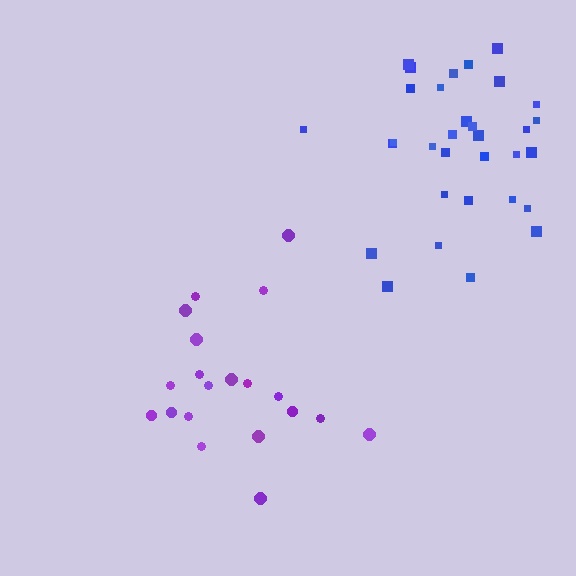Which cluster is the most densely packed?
Blue.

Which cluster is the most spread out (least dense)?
Purple.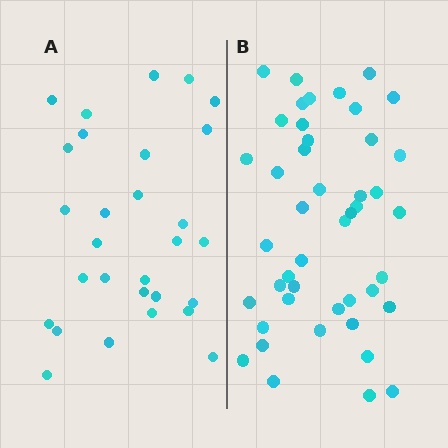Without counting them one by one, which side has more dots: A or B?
Region B (the right region) has more dots.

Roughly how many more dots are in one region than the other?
Region B has approximately 15 more dots than region A.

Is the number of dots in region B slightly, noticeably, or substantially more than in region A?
Region B has substantially more. The ratio is roughly 1.6 to 1.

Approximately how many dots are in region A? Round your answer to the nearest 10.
About 30 dots. (The exact count is 29, which rounds to 30.)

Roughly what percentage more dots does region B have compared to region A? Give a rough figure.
About 55% more.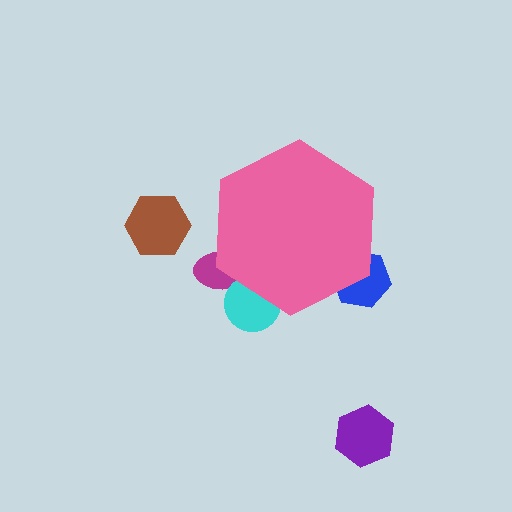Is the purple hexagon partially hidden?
No, the purple hexagon is fully visible.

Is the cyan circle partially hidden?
Yes, the cyan circle is partially hidden behind the pink hexagon.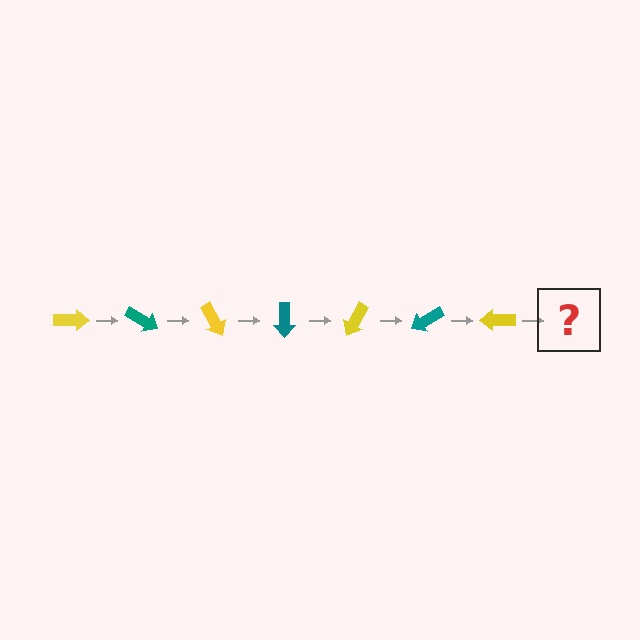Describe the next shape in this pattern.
It should be a teal arrow, rotated 210 degrees from the start.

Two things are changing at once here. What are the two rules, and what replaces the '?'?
The two rules are that it rotates 30 degrees each step and the color cycles through yellow and teal. The '?' should be a teal arrow, rotated 210 degrees from the start.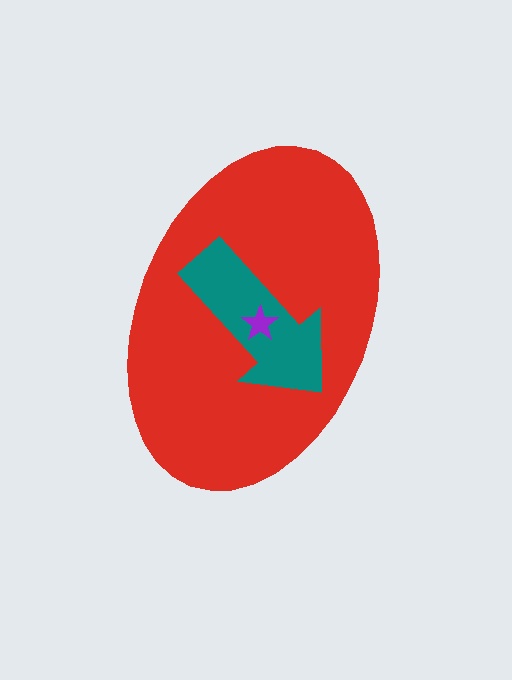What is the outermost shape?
The red ellipse.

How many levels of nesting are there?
3.